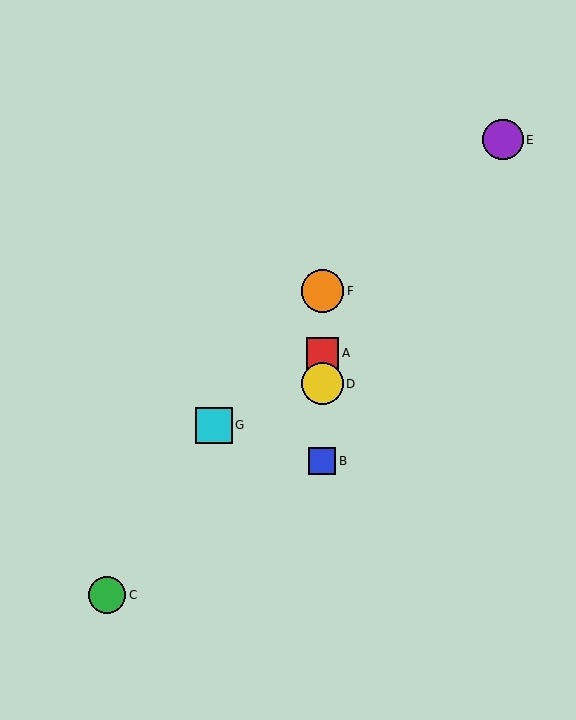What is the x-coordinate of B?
Object B is at x≈322.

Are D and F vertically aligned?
Yes, both are at x≈322.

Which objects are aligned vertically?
Objects A, B, D, F are aligned vertically.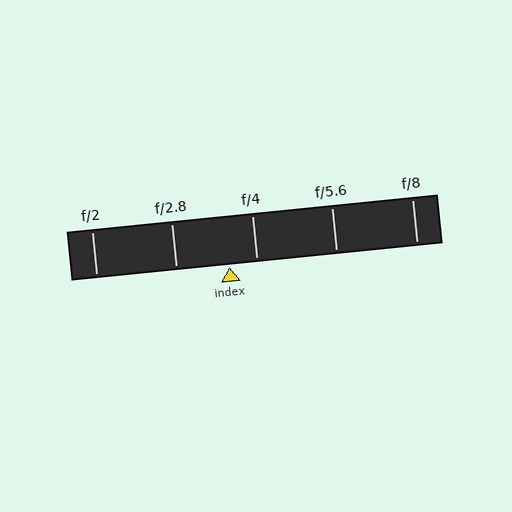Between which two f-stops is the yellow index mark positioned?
The index mark is between f/2.8 and f/4.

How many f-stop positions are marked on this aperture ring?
There are 5 f-stop positions marked.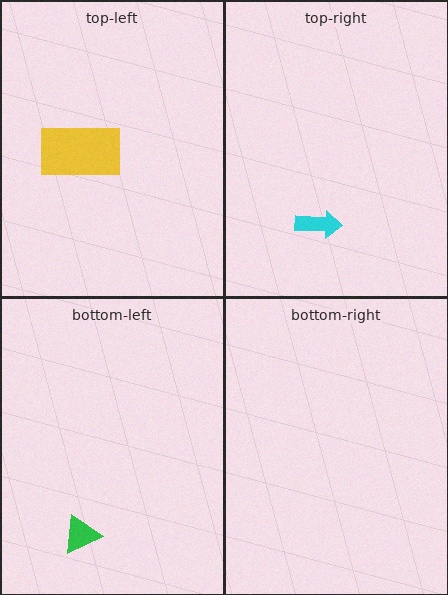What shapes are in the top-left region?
The yellow rectangle.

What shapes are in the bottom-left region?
The green triangle.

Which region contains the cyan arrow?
The top-right region.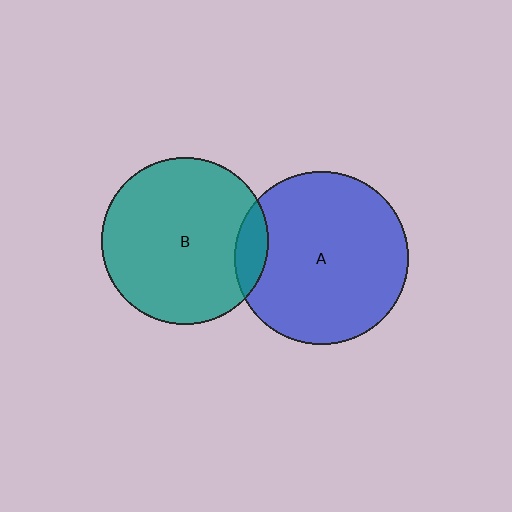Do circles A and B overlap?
Yes.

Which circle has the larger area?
Circle A (blue).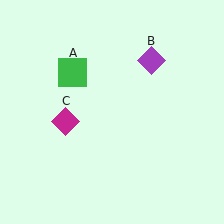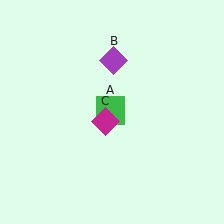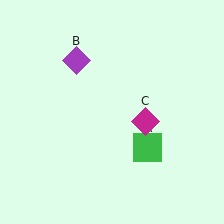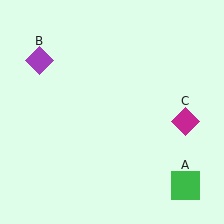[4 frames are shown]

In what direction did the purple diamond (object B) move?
The purple diamond (object B) moved left.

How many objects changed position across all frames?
3 objects changed position: green square (object A), purple diamond (object B), magenta diamond (object C).